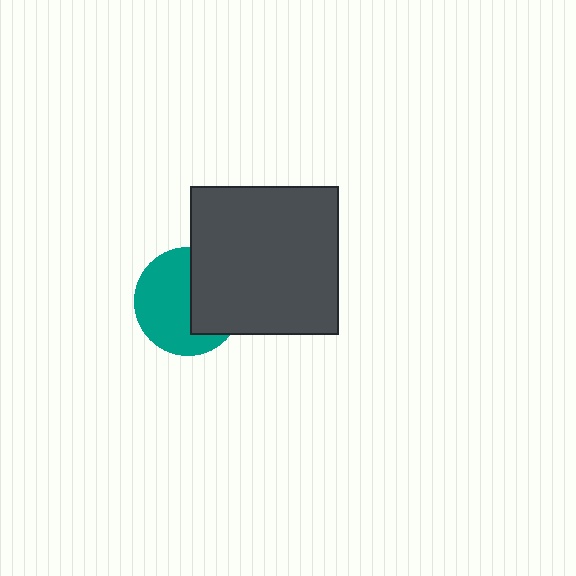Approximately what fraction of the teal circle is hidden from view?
Roughly 42% of the teal circle is hidden behind the dark gray square.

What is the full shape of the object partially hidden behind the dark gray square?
The partially hidden object is a teal circle.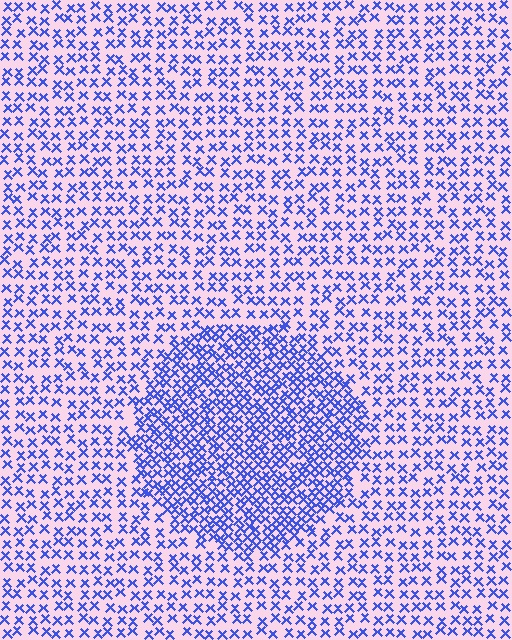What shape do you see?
I see a circle.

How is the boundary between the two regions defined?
The boundary is defined by a change in element density (approximately 2.0x ratio). All elements are the same color, size, and shape.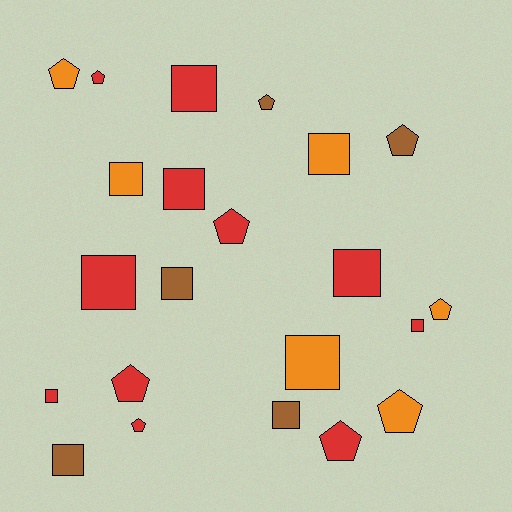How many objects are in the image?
There are 22 objects.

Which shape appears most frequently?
Square, with 12 objects.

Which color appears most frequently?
Red, with 11 objects.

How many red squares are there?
There are 6 red squares.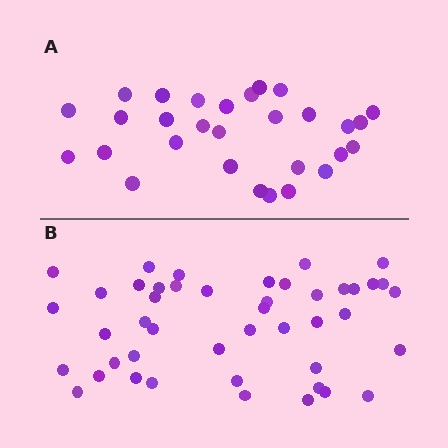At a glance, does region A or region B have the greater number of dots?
Region B (the bottom region) has more dots.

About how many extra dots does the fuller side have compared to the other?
Region B has approximately 15 more dots than region A.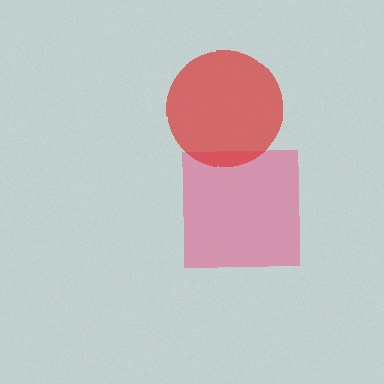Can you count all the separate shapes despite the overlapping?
Yes, there are 2 separate shapes.